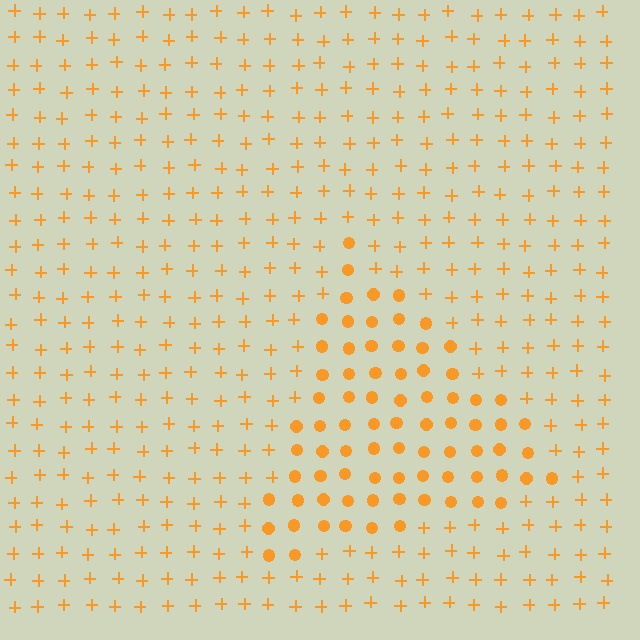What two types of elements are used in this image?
The image uses circles inside the triangle region and plus signs outside it.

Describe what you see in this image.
The image is filled with small orange elements arranged in a uniform grid. A triangle-shaped region contains circles, while the surrounding area contains plus signs. The boundary is defined purely by the change in element shape.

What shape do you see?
I see a triangle.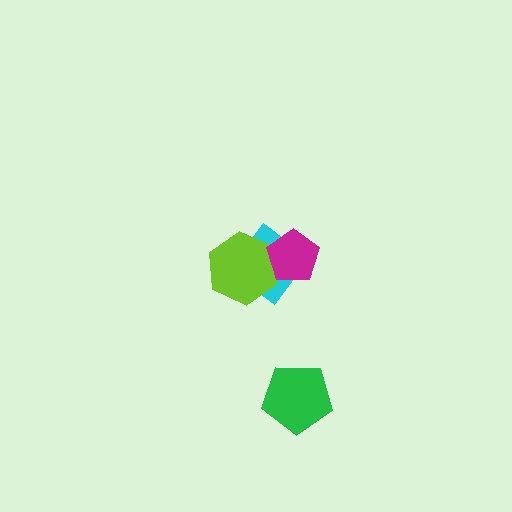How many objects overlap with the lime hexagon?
2 objects overlap with the lime hexagon.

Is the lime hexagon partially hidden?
Yes, it is partially covered by another shape.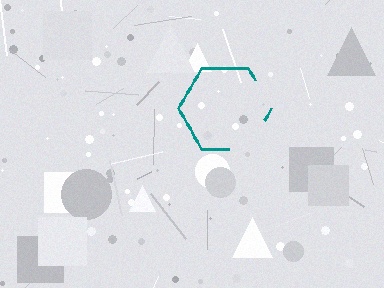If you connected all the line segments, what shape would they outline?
They would outline a hexagon.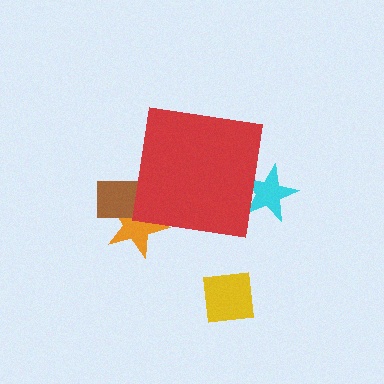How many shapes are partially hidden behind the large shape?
3 shapes are partially hidden.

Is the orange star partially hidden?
Yes, the orange star is partially hidden behind the red square.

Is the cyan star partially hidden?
Yes, the cyan star is partially hidden behind the red square.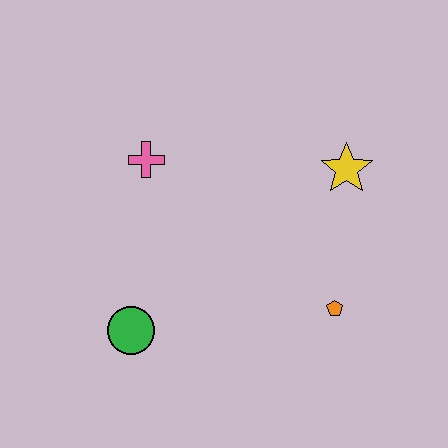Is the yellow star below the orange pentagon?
No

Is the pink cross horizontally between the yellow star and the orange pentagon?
No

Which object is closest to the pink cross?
The green circle is closest to the pink cross.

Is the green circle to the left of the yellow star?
Yes